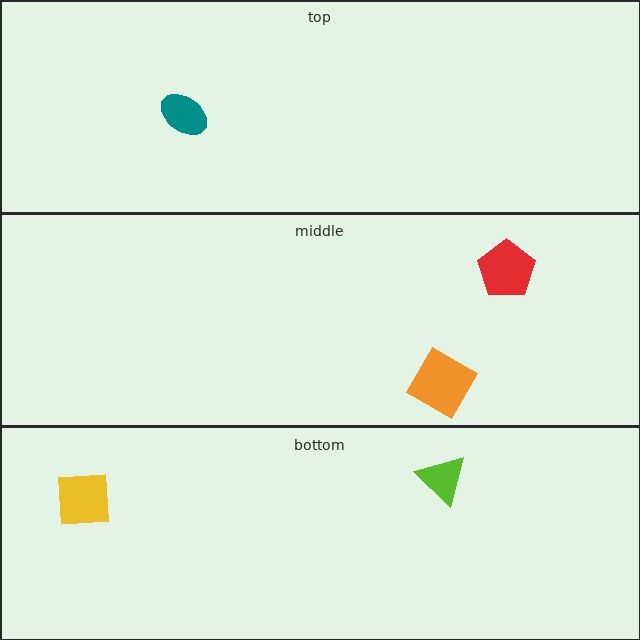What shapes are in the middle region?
The red pentagon, the orange diamond.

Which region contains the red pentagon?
The middle region.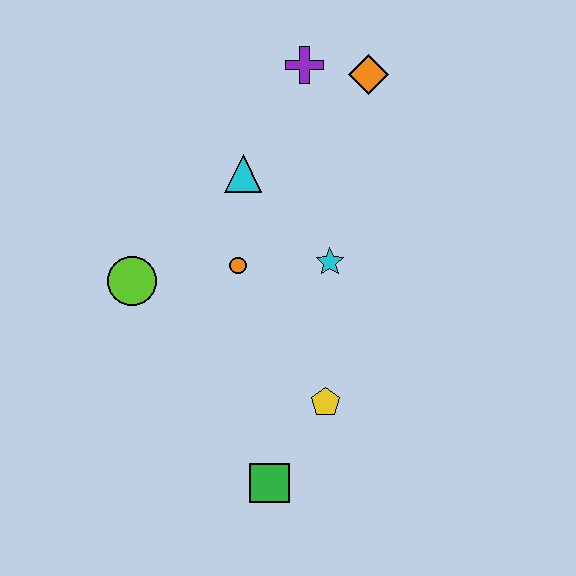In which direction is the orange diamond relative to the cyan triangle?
The orange diamond is to the right of the cyan triangle.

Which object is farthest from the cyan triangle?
The green square is farthest from the cyan triangle.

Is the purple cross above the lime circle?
Yes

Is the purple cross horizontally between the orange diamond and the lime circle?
Yes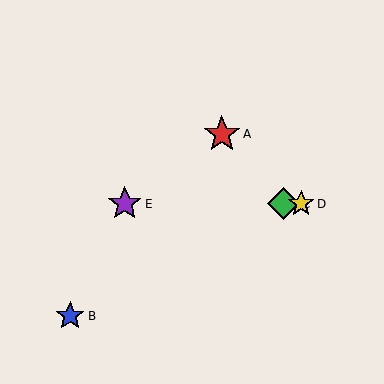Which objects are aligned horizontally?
Objects C, D, E are aligned horizontally.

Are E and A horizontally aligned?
No, E is at y≈204 and A is at y≈134.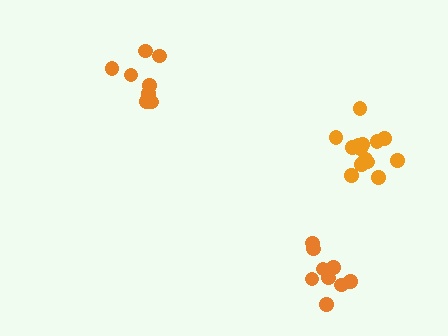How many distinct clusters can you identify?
There are 3 distinct clusters.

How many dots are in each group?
Group 1: 9 dots, Group 2: 8 dots, Group 3: 14 dots (31 total).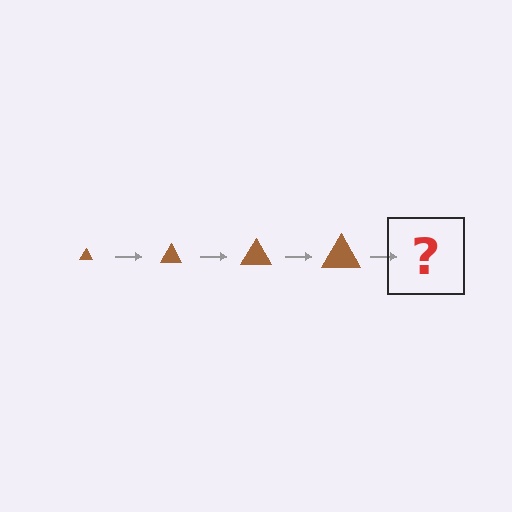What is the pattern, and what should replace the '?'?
The pattern is that the triangle gets progressively larger each step. The '?' should be a brown triangle, larger than the previous one.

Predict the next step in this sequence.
The next step is a brown triangle, larger than the previous one.